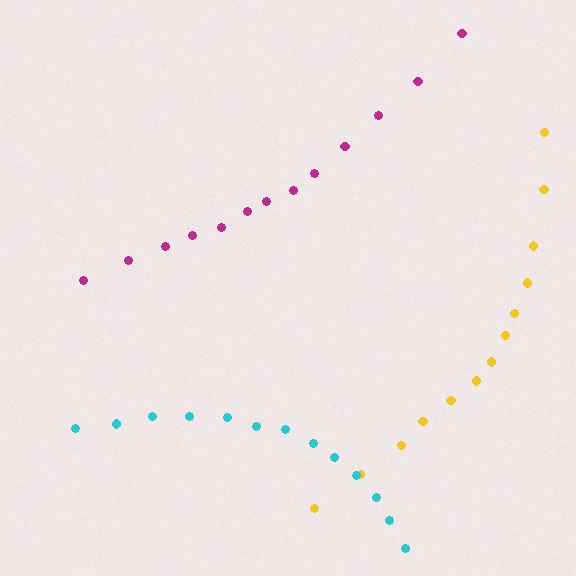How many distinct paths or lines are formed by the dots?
There are 3 distinct paths.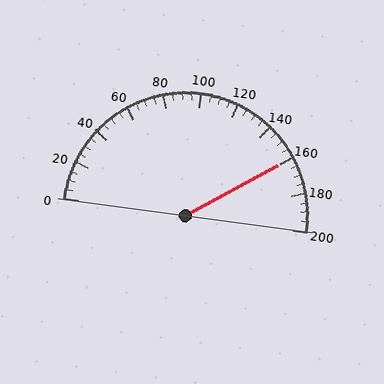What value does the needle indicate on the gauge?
The needle indicates approximately 160.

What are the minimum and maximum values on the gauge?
The gauge ranges from 0 to 200.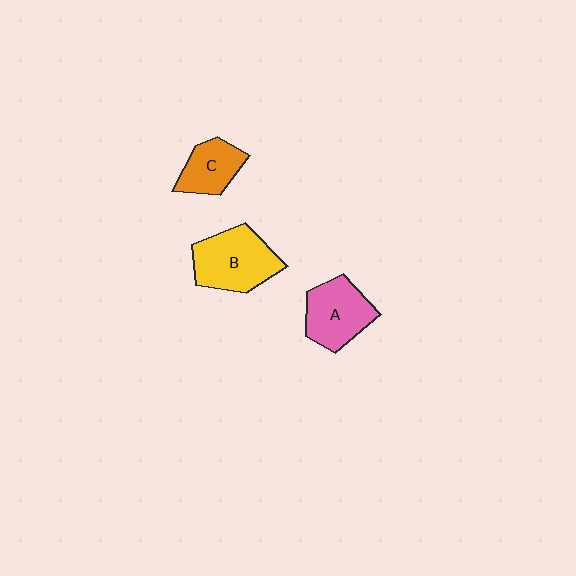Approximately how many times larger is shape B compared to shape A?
Approximately 1.2 times.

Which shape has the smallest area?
Shape C (orange).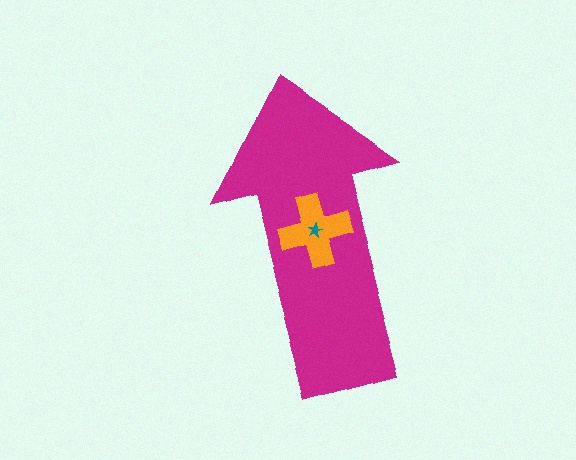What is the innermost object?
The teal star.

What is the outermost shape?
The magenta arrow.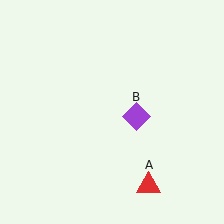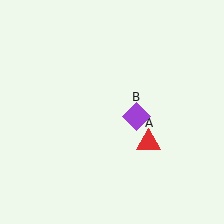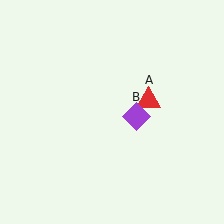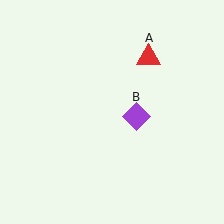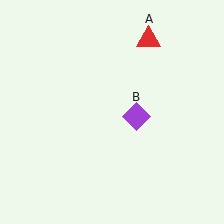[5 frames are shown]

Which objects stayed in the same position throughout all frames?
Purple diamond (object B) remained stationary.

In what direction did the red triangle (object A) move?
The red triangle (object A) moved up.